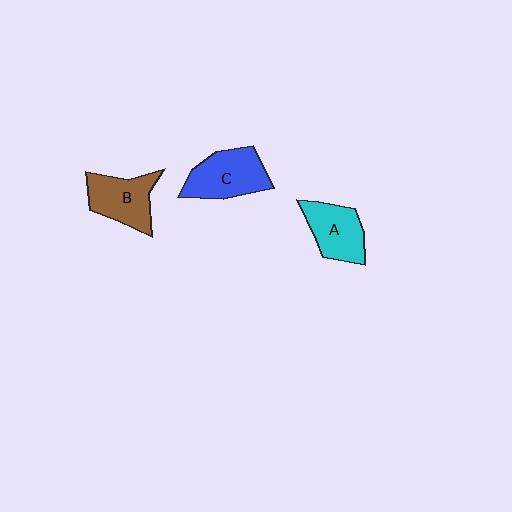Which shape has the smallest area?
Shape A (cyan).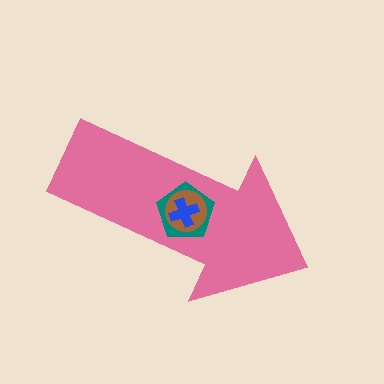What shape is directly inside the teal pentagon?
The brown circle.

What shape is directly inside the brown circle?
The blue cross.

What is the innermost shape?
The blue cross.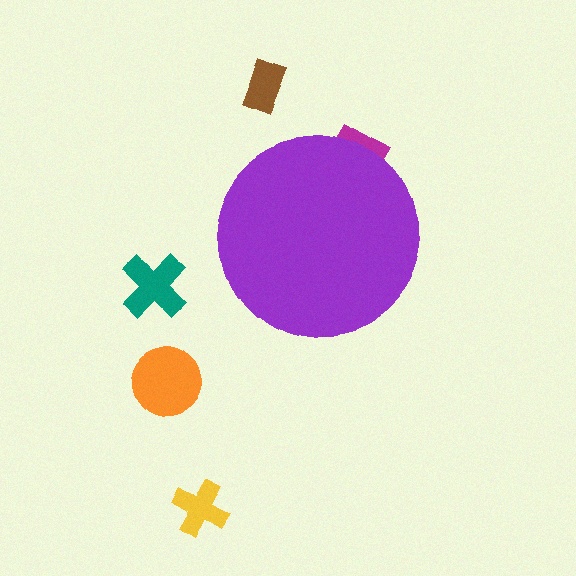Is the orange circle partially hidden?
No, the orange circle is fully visible.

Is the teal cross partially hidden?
No, the teal cross is fully visible.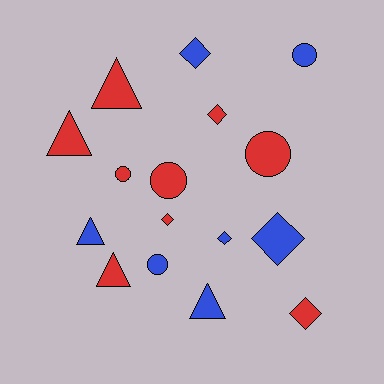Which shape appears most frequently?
Diamond, with 6 objects.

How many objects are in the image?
There are 16 objects.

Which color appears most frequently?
Red, with 9 objects.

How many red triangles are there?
There are 3 red triangles.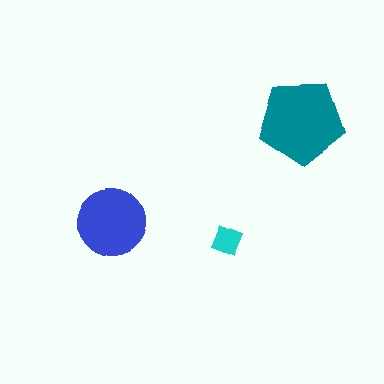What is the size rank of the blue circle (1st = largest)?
2nd.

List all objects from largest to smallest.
The teal pentagon, the blue circle, the cyan diamond.